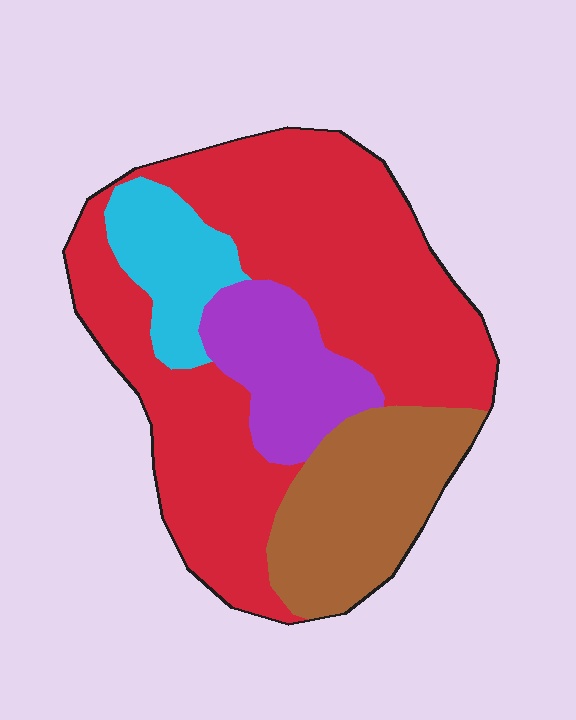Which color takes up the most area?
Red, at roughly 55%.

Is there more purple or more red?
Red.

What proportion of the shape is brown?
Brown covers around 20% of the shape.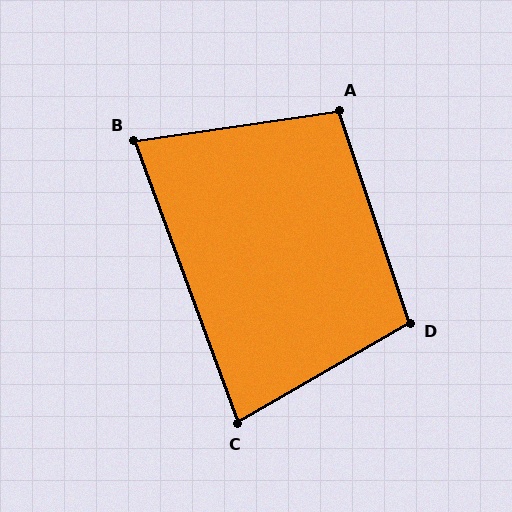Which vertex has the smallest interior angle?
B, at approximately 78 degrees.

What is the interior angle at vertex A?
Approximately 100 degrees (obtuse).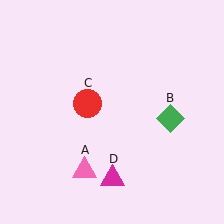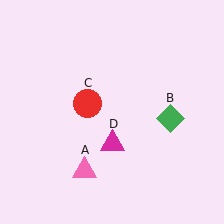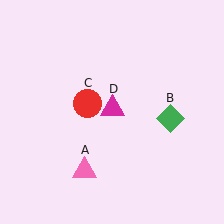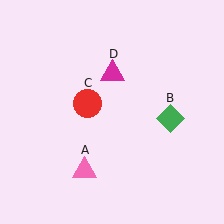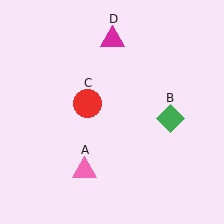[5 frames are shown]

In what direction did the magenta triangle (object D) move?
The magenta triangle (object D) moved up.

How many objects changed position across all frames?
1 object changed position: magenta triangle (object D).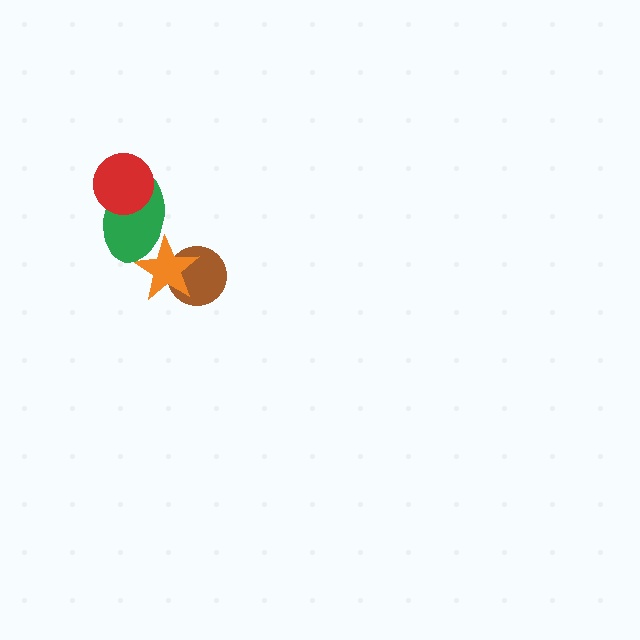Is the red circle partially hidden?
No, no other shape covers it.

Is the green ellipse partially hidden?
Yes, it is partially covered by another shape.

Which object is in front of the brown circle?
The orange star is in front of the brown circle.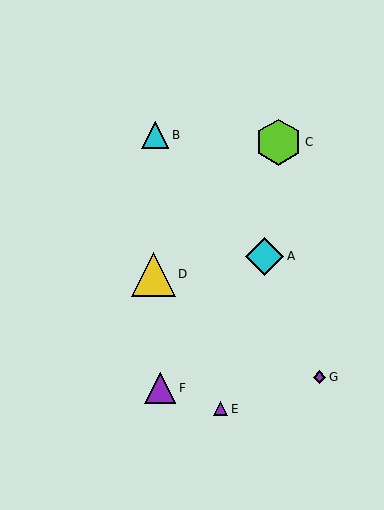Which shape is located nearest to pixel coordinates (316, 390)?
The purple diamond (labeled G) at (319, 377) is nearest to that location.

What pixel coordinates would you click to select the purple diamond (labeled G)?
Click at (319, 377) to select the purple diamond G.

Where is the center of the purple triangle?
The center of the purple triangle is at (221, 409).